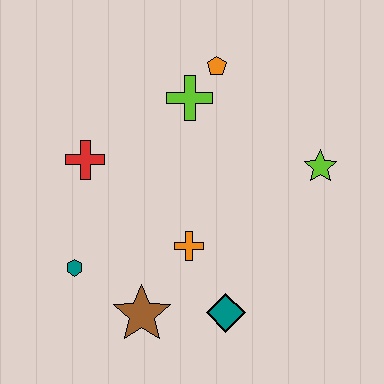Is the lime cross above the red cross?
Yes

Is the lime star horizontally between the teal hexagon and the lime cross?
No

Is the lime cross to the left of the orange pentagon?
Yes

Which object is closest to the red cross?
The teal hexagon is closest to the red cross.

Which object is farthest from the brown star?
The orange pentagon is farthest from the brown star.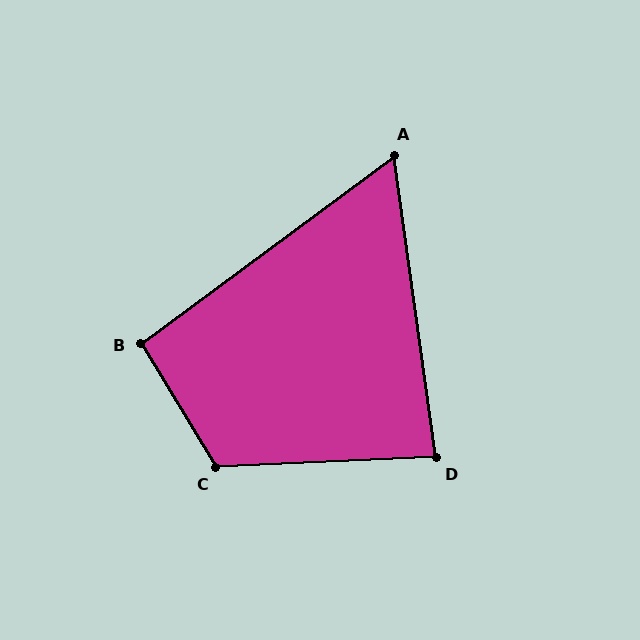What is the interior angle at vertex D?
Approximately 84 degrees (acute).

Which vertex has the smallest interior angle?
A, at approximately 61 degrees.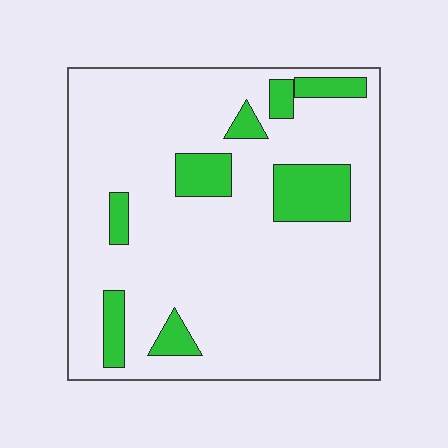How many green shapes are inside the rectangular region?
8.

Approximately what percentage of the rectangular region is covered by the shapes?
Approximately 15%.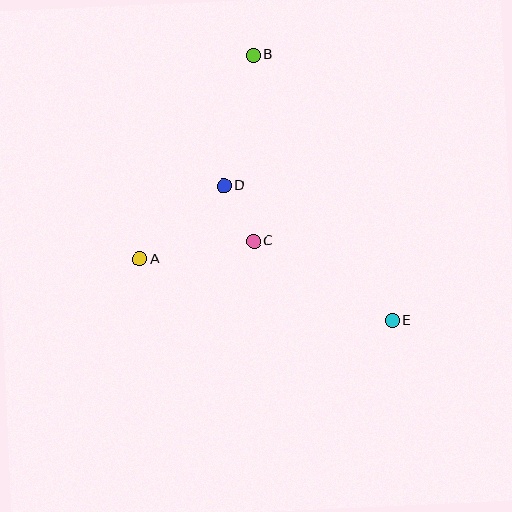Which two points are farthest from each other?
Points B and E are farthest from each other.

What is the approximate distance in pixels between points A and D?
The distance between A and D is approximately 112 pixels.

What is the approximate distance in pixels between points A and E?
The distance between A and E is approximately 260 pixels.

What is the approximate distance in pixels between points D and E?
The distance between D and E is approximately 216 pixels.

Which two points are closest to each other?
Points C and D are closest to each other.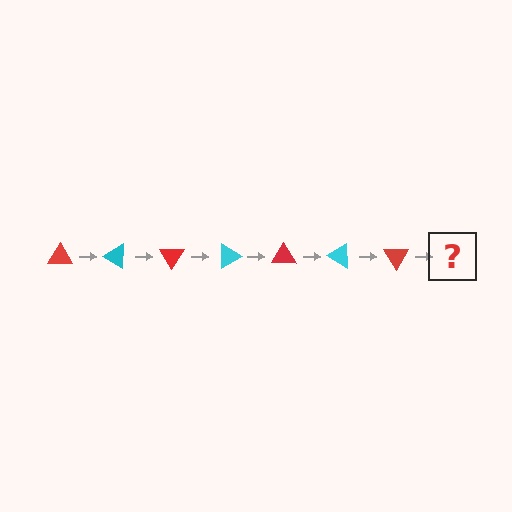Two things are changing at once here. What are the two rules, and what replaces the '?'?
The two rules are that it rotates 30 degrees each step and the color cycles through red and cyan. The '?' should be a cyan triangle, rotated 210 degrees from the start.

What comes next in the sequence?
The next element should be a cyan triangle, rotated 210 degrees from the start.